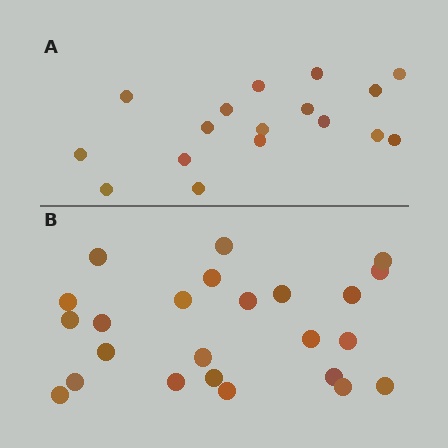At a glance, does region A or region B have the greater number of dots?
Region B (the bottom region) has more dots.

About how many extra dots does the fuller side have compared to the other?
Region B has roughly 8 or so more dots than region A.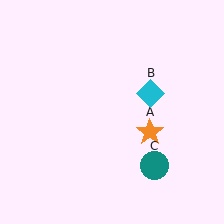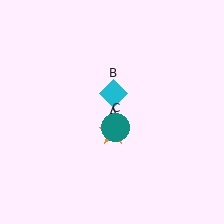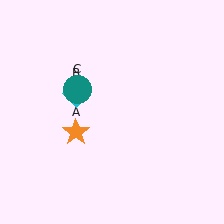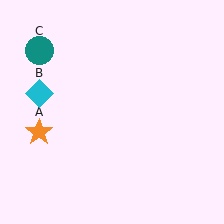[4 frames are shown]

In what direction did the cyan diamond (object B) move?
The cyan diamond (object B) moved left.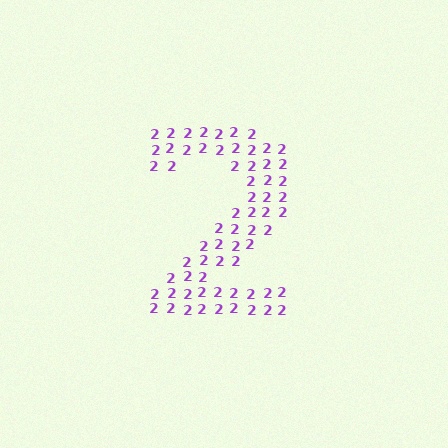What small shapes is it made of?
It is made of small digit 2's.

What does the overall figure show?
The overall figure shows the digit 2.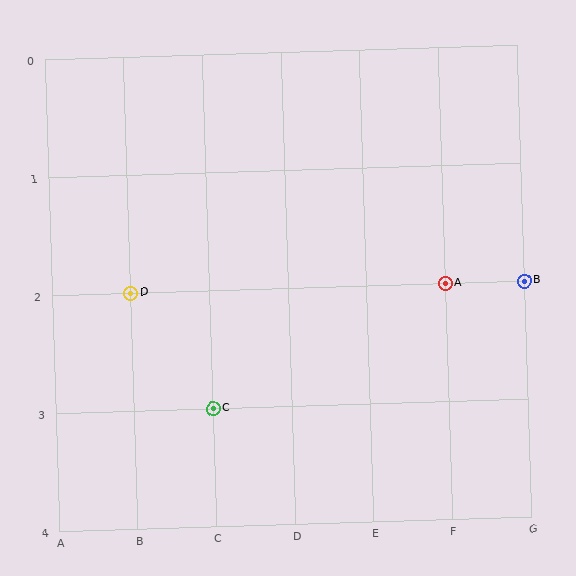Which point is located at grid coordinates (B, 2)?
Point D is at (B, 2).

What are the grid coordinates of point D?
Point D is at grid coordinates (B, 2).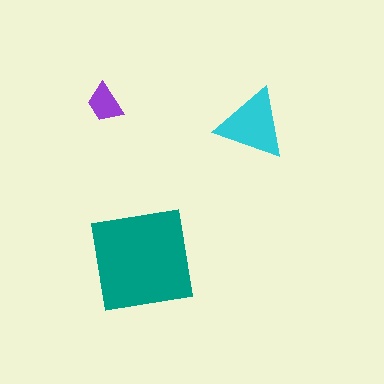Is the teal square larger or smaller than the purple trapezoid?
Larger.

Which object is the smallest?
The purple trapezoid.